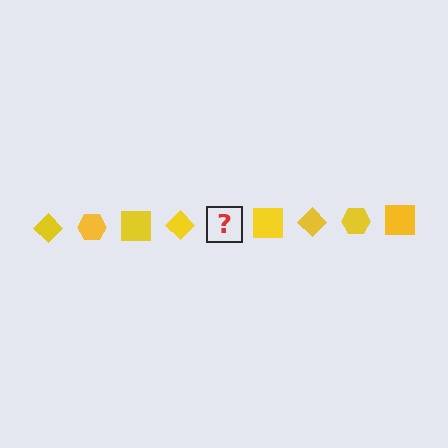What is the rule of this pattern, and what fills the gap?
The rule is that the pattern cycles through diamond, hexagon, square shapes in yellow. The gap should be filled with a yellow hexagon.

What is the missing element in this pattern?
The missing element is a yellow hexagon.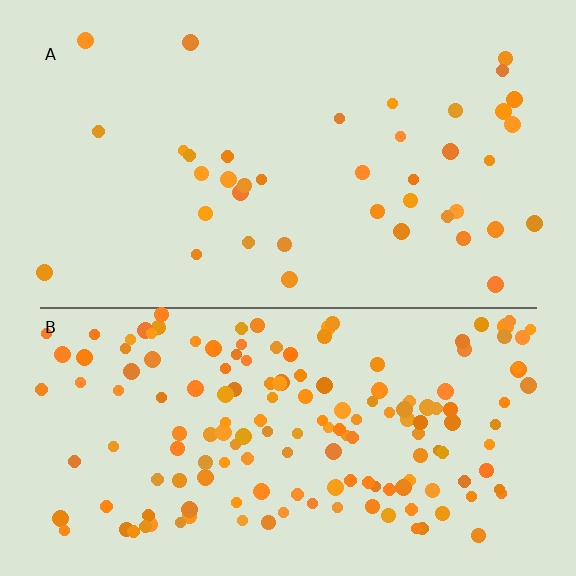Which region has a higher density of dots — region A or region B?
B (the bottom).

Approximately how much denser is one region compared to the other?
Approximately 4.1× — region B over region A.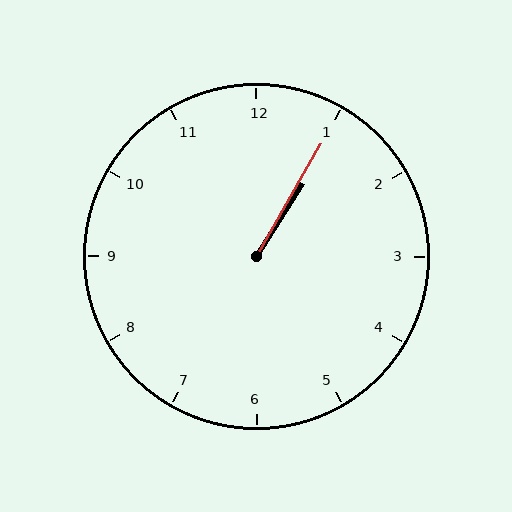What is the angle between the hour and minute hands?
Approximately 2 degrees.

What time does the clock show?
1:05.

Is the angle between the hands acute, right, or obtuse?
It is acute.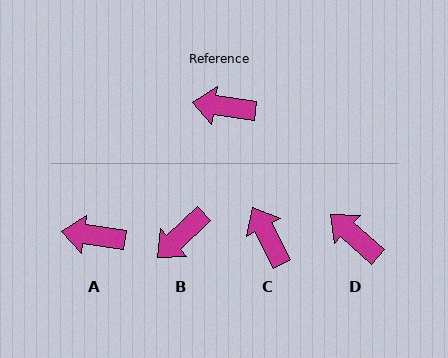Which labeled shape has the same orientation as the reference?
A.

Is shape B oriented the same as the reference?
No, it is off by about 51 degrees.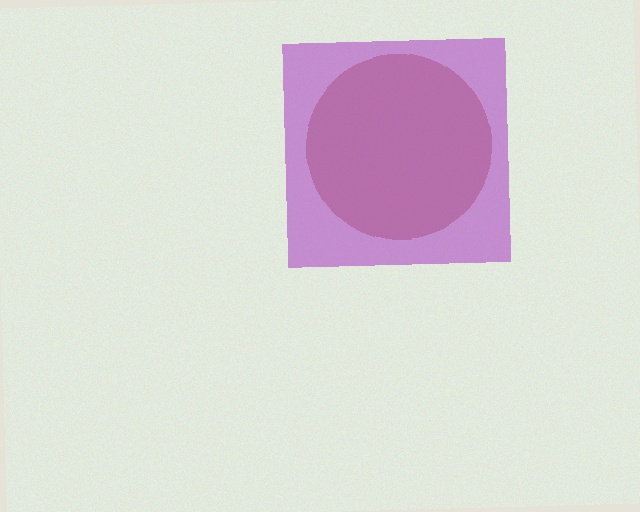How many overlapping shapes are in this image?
There are 2 overlapping shapes in the image.